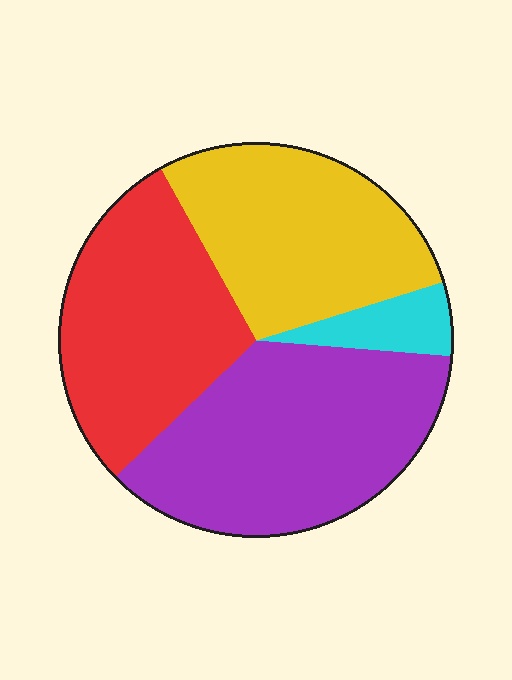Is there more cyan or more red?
Red.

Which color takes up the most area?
Purple, at roughly 35%.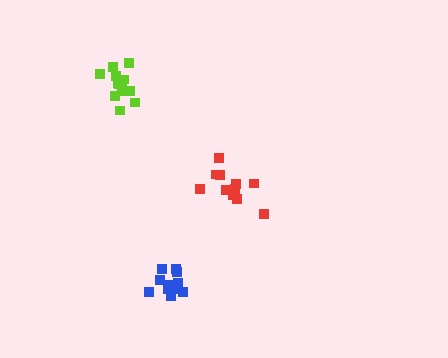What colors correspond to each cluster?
The clusters are colored: lime, red, blue.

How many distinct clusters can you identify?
There are 3 distinct clusters.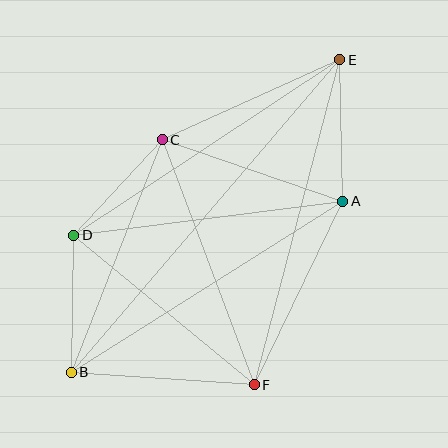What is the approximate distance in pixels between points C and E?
The distance between C and E is approximately 195 pixels.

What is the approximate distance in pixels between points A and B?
The distance between A and B is approximately 321 pixels.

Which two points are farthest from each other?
Points B and E are farthest from each other.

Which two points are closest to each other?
Points C and D are closest to each other.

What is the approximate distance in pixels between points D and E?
The distance between D and E is approximately 319 pixels.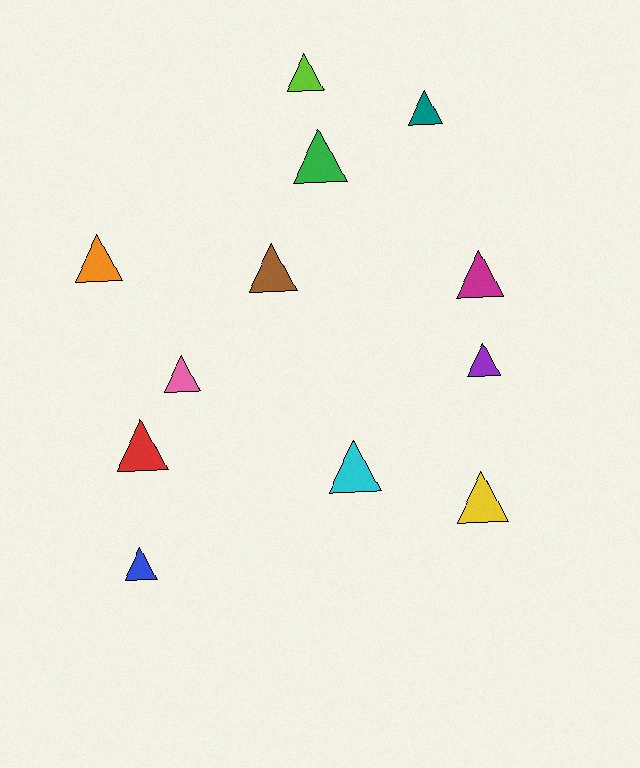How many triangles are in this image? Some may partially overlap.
There are 12 triangles.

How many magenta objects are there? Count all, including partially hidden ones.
There is 1 magenta object.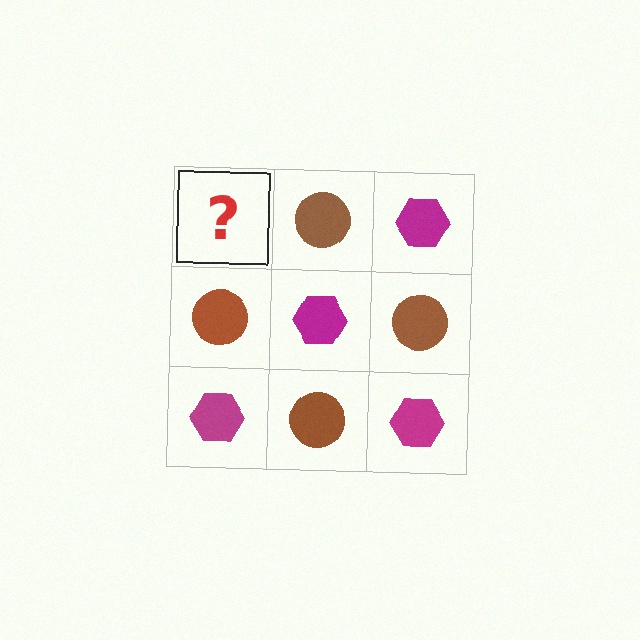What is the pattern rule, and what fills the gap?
The rule is that it alternates magenta hexagon and brown circle in a checkerboard pattern. The gap should be filled with a magenta hexagon.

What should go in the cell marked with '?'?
The missing cell should contain a magenta hexagon.